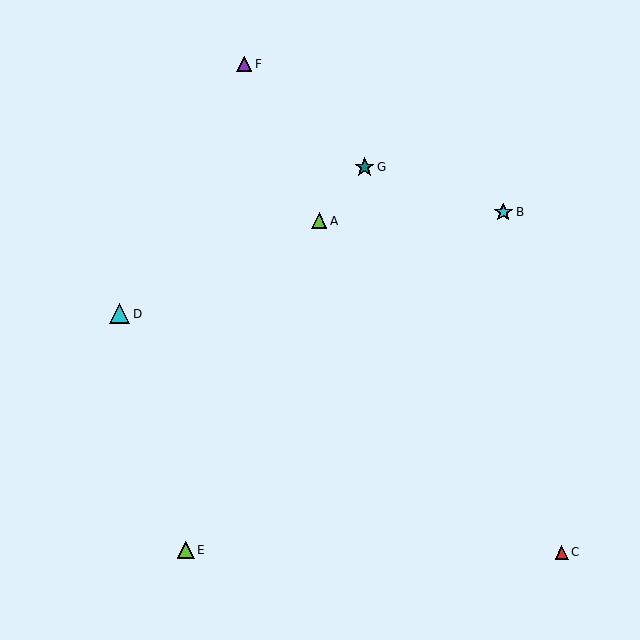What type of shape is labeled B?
Shape B is a cyan star.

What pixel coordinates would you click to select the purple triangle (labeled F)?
Click at (244, 64) to select the purple triangle F.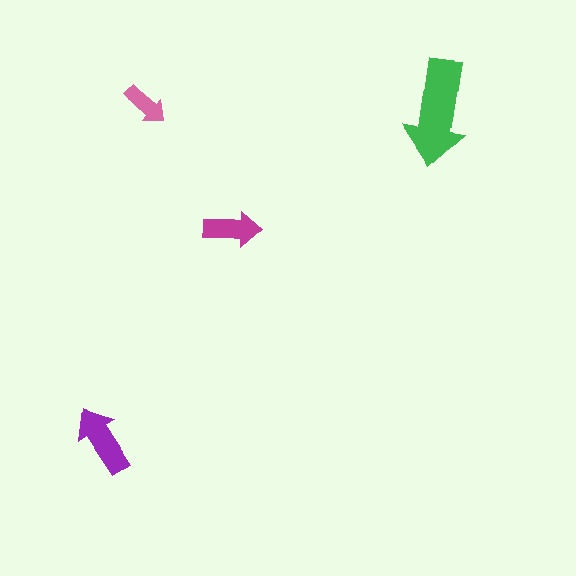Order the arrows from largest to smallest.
the green one, the purple one, the magenta one, the pink one.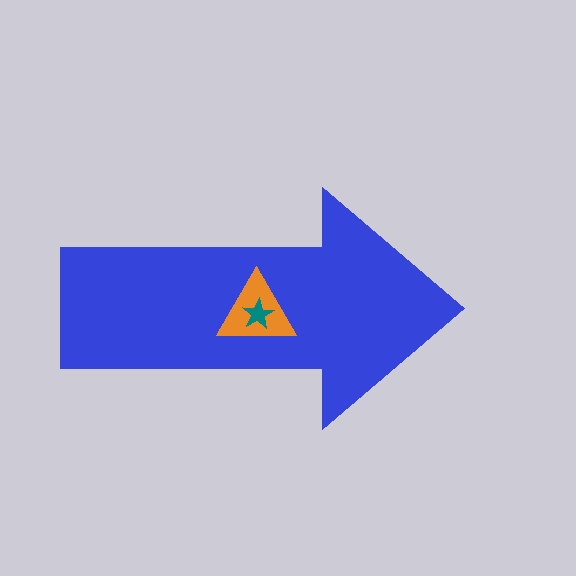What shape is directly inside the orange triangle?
The teal star.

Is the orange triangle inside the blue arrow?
Yes.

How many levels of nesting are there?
3.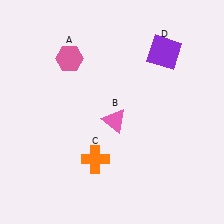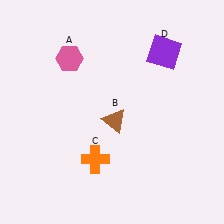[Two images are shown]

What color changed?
The triangle (B) changed from pink in Image 1 to brown in Image 2.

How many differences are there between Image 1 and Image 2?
There is 1 difference between the two images.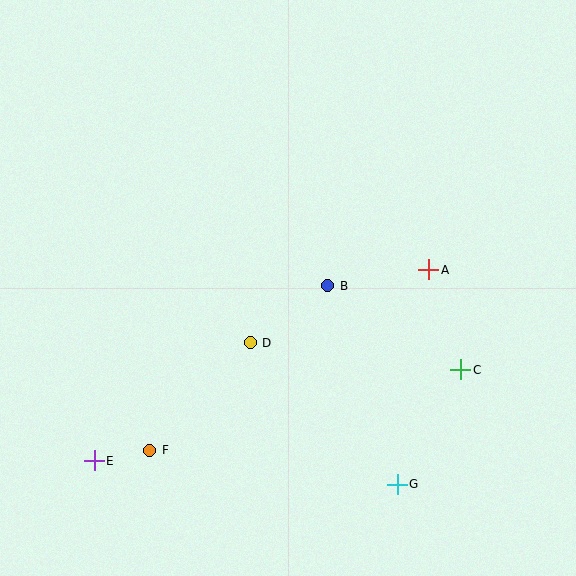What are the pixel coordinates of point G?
Point G is at (397, 484).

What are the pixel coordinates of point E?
Point E is at (94, 461).